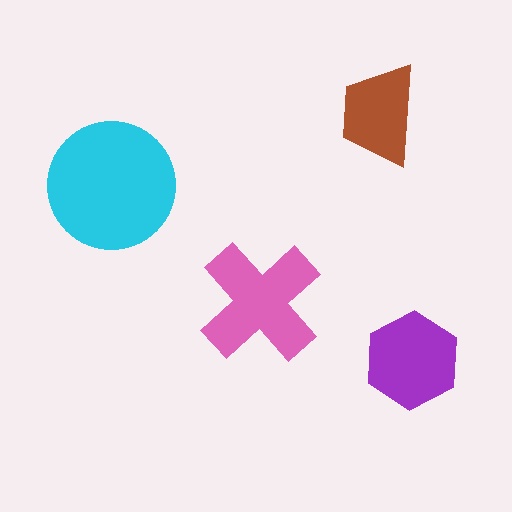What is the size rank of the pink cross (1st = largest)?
2nd.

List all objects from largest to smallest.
The cyan circle, the pink cross, the purple hexagon, the brown trapezoid.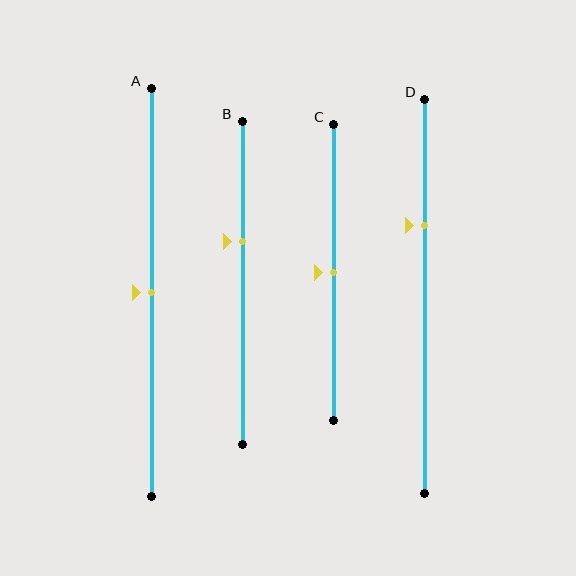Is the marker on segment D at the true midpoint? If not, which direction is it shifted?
No, the marker on segment D is shifted upward by about 18% of the segment length.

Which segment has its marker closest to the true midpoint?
Segment A has its marker closest to the true midpoint.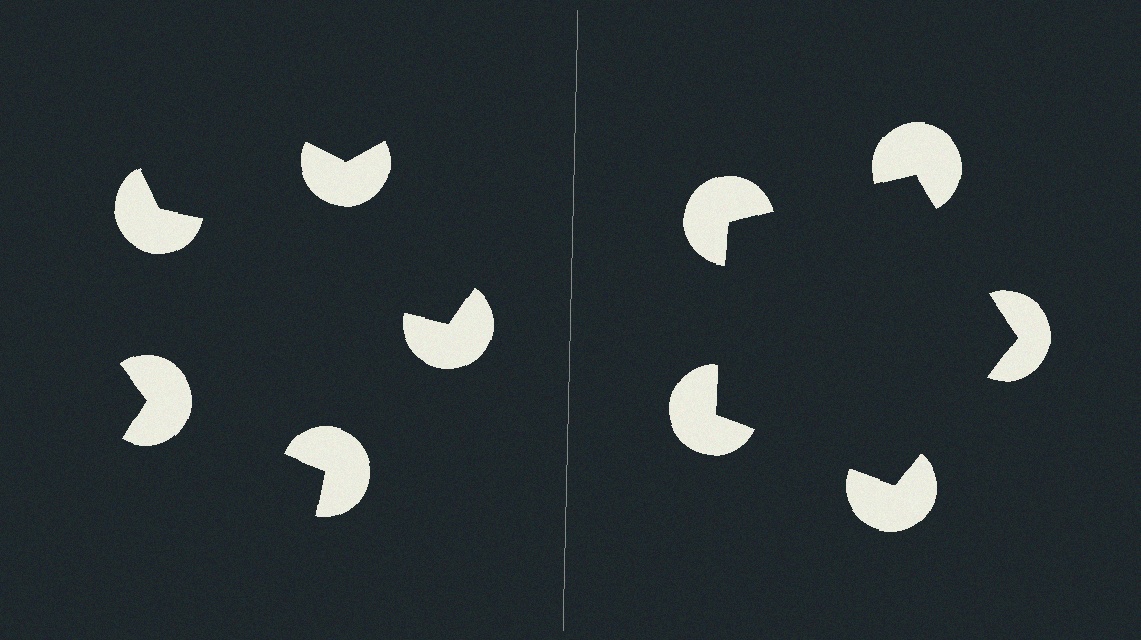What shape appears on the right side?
An illusory pentagon.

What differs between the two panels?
The pac-man discs are positioned identically on both sides; only the wedge orientations differ. On the right they align to a pentagon; on the left they are misaligned.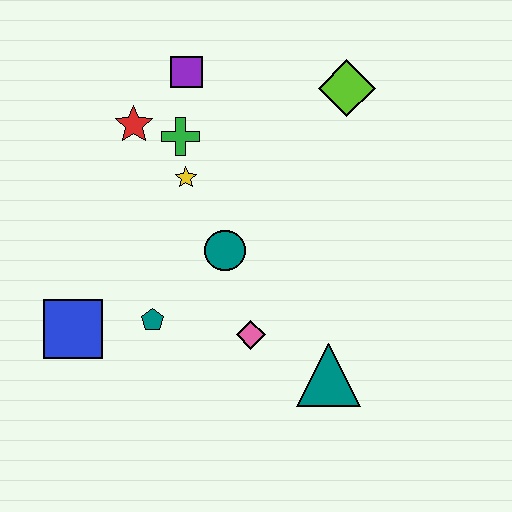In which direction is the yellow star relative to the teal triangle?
The yellow star is above the teal triangle.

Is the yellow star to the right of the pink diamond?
No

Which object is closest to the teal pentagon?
The blue square is closest to the teal pentagon.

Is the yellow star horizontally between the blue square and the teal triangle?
Yes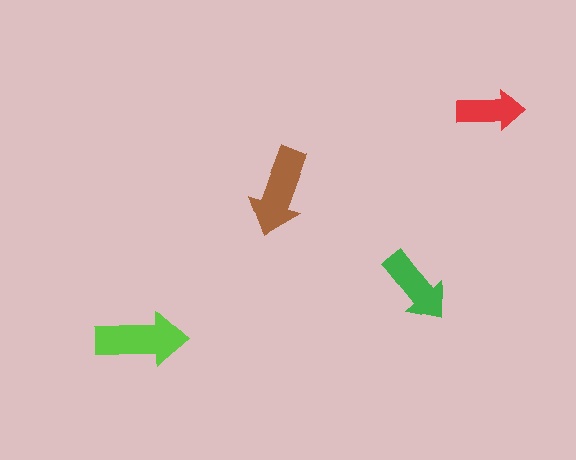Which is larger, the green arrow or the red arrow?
The green one.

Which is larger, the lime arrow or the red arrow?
The lime one.